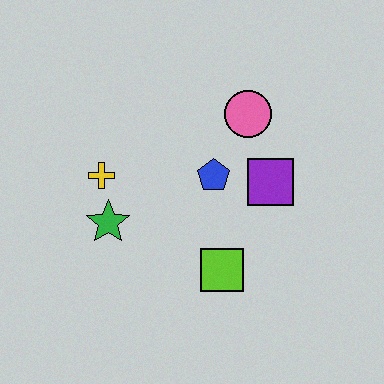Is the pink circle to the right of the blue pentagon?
Yes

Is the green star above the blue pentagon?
No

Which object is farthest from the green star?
The pink circle is farthest from the green star.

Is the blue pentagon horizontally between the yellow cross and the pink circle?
Yes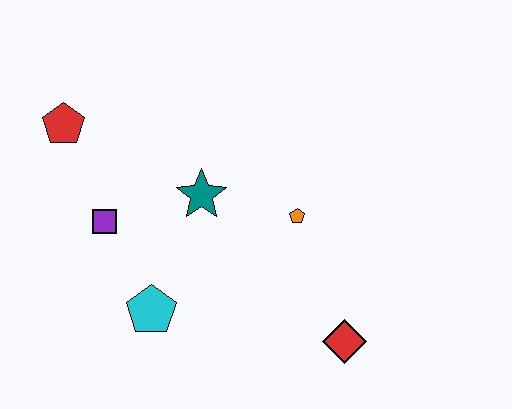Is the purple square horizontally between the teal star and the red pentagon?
Yes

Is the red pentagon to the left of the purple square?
Yes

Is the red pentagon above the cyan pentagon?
Yes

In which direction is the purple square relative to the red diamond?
The purple square is to the left of the red diamond.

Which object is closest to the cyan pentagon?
The purple square is closest to the cyan pentagon.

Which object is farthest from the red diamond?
The red pentagon is farthest from the red diamond.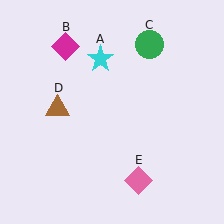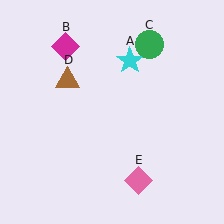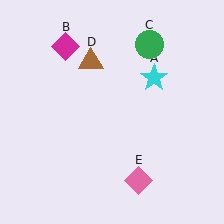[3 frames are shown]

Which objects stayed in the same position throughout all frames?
Magenta diamond (object B) and green circle (object C) and pink diamond (object E) remained stationary.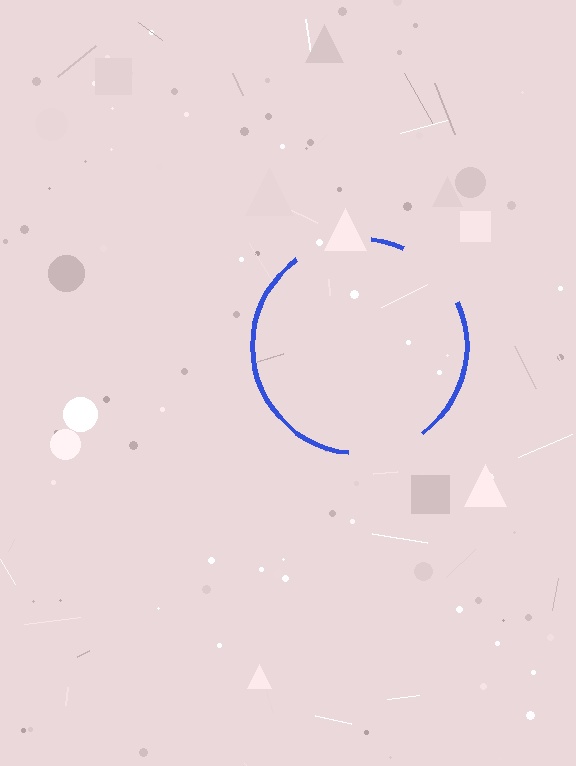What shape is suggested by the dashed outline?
The dashed outline suggests a circle.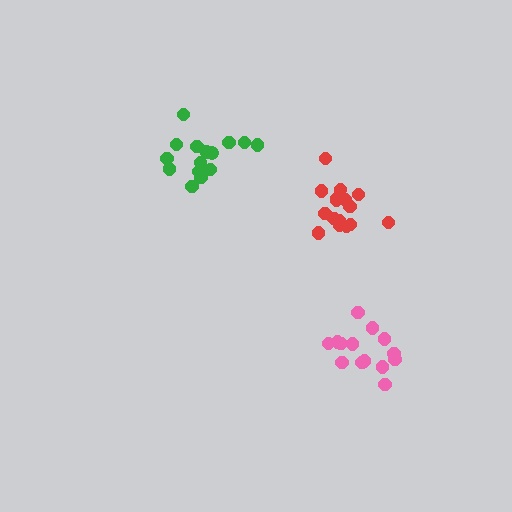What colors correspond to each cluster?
The clusters are colored: red, green, pink.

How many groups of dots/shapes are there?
There are 3 groups.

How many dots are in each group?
Group 1: 16 dots, Group 2: 16 dots, Group 3: 14 dots (46 total).